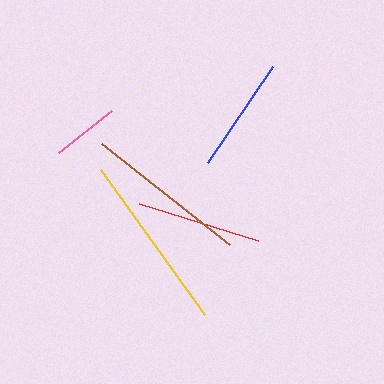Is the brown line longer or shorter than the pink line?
The brown line is longer than the pink line.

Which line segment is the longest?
The yellow line is the longest at approximately 178 pixels.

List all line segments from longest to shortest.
From longest to shortest: yellow, brown, red, blue, pink.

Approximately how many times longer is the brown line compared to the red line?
The brown line is approximately 1.3 times the length of the red line.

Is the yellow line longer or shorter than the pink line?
The yellow line is longer than the pink line.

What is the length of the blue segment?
The blue segment is approximately 116 pixels long.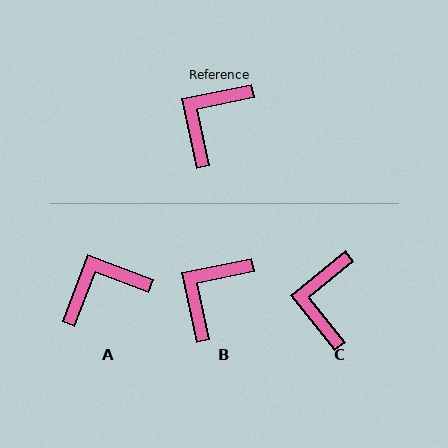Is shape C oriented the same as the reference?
No, it is off by about 27 degrees.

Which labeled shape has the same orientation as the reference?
B.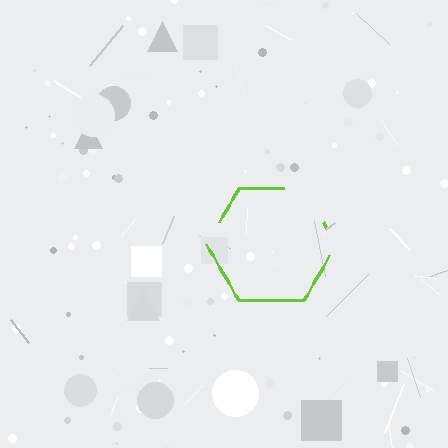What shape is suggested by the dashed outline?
The dashed outline suggests a hexagon.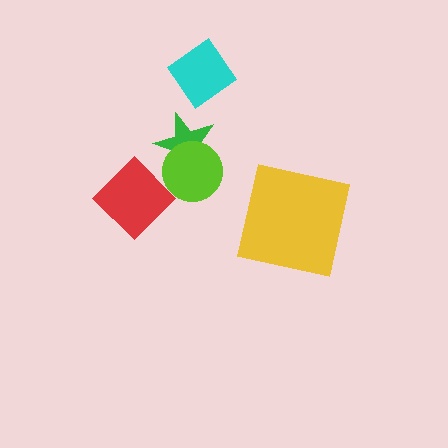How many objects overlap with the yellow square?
0 objects overlap with the yellow square.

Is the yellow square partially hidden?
No, no other shape covers it.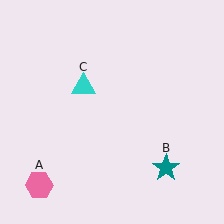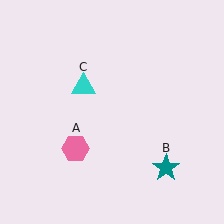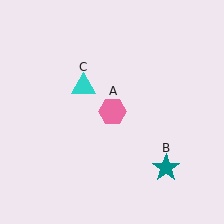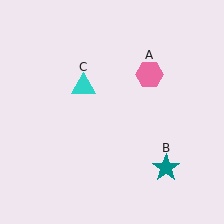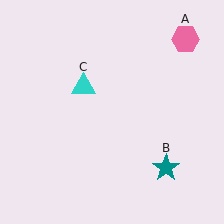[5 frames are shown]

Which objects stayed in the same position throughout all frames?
Teal star (object B) and cyan triangle (object C) remained stationary.